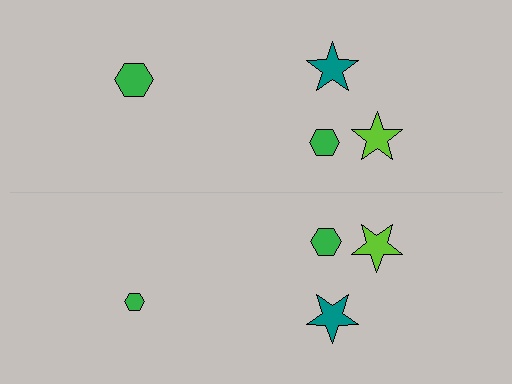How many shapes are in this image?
There are 8 shapes in this image.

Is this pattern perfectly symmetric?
No, the pattern is not perfectly symmetric. The green hexagon on the bottom side has a different size than its mirror counterpart.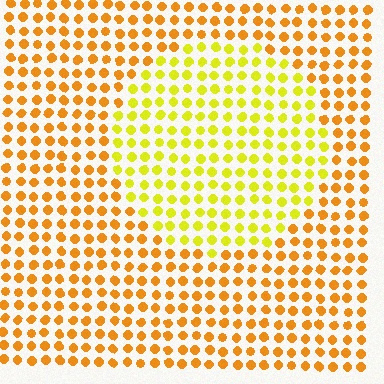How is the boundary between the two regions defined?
The boundary is defined purely by a slight shift in hue (about 31 degrees). Spacing, size, and orientation are identical on both sides.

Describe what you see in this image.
The image is filled with small orange elements in a uniform arrangement. A circle-shaped region is visible where the elements are tinted to a slightly different hue, forming a subtle color boundary.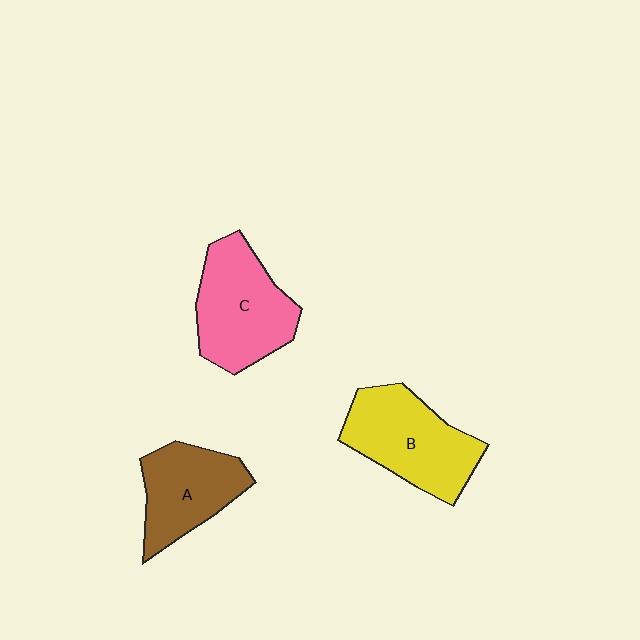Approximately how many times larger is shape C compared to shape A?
Approximately 1.2 times.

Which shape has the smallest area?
Shape A (brown).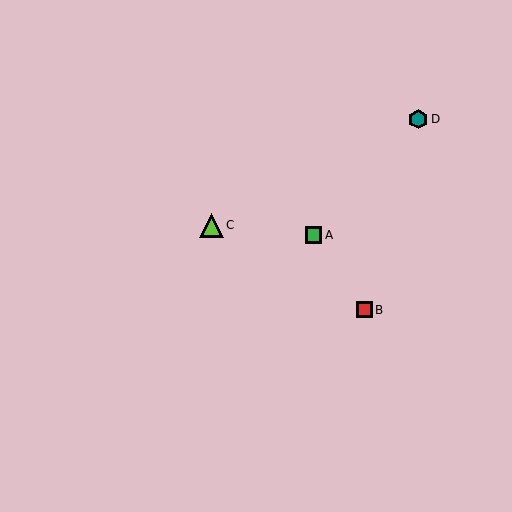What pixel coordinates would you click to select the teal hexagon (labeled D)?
Click at (418, 119) to select the teal hexagon D.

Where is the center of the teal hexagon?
The center of the teal hexagon is at (418, 119).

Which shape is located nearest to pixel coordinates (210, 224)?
The lime triangle (labeled C) at (212, 225) is nearest to that location.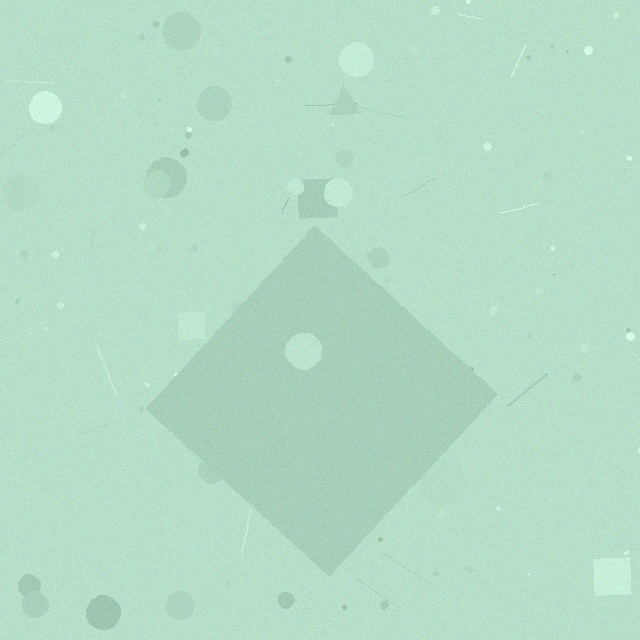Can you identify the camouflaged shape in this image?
The camouflaged shape is a diamond.